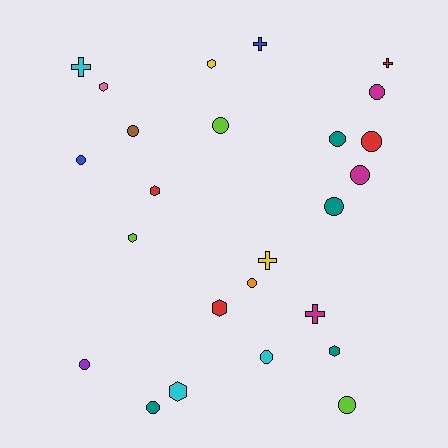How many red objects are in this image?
There are 4 red objects.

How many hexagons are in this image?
There are 7 hexagons.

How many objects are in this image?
There are 25 objects.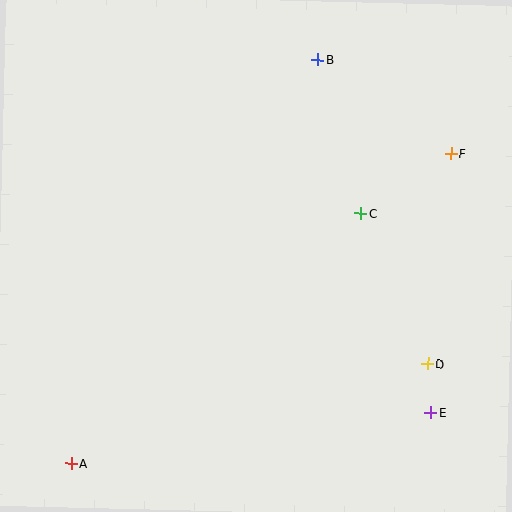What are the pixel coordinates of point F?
Point F is at (451, 154).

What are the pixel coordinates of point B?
Point B is at (318, 60).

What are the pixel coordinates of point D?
Point D is at (428, 364).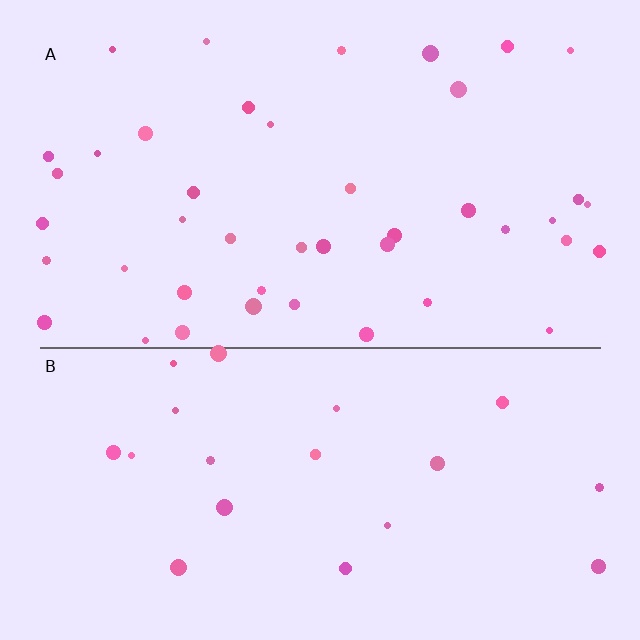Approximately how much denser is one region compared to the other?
Approximately 2.1× — region A over region B.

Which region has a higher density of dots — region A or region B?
A (the top).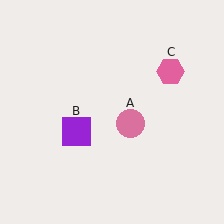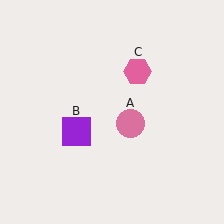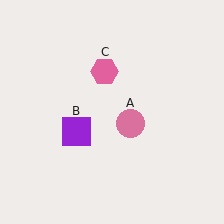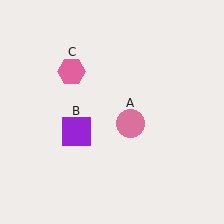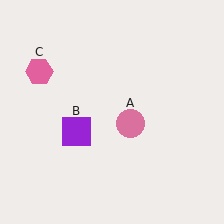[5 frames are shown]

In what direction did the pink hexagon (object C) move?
The pink hexagon (object C) moved left.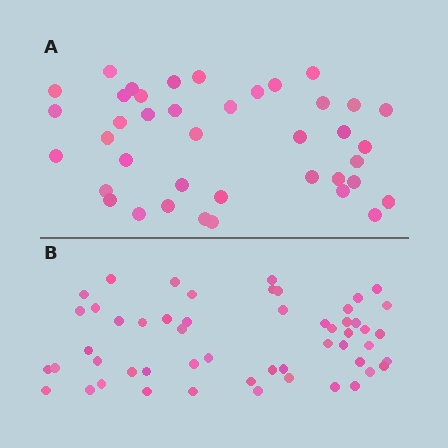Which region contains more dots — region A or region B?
Region B (the bottom region) has more dots.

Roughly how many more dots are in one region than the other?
Region B has approximately 15 more dots than region A.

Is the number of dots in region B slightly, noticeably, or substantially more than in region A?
Region B has noticeably more, but not dramatically so. The ratio is roughly 1.3 to 1.